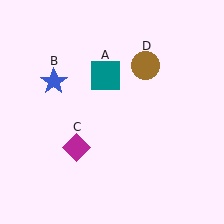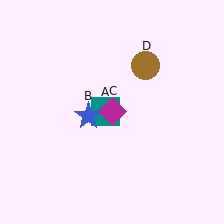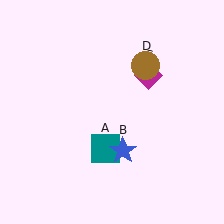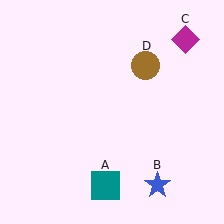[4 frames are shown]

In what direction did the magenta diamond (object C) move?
The magenta diamond (object C) moved up and to the right.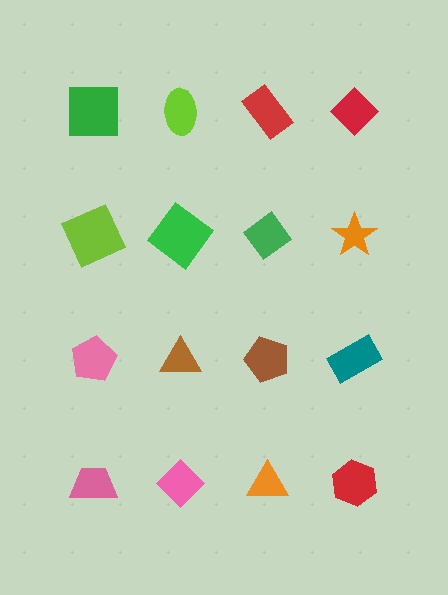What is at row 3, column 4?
A teal rectangle.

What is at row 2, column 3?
A green diamond.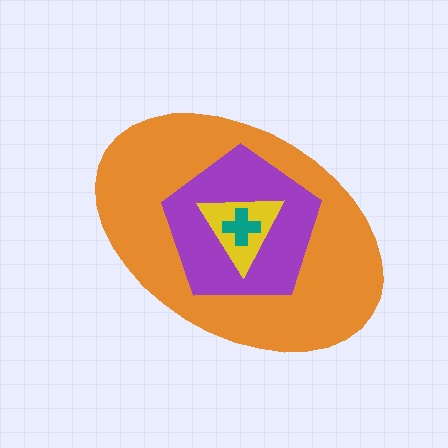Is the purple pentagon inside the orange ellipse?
Yes.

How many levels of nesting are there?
4.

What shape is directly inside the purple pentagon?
The yellow triangle.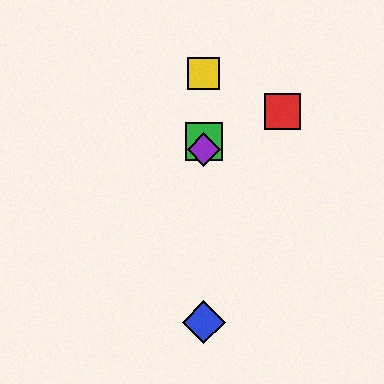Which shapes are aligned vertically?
The blue diamond, the green square, the yellow square, the purple diamond are aligned vertically.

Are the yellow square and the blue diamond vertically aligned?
Yes, both are at x≈204.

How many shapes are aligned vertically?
4 shapes (the blue diamond, the green square, the yellow square, the purple diamond) are aligned vertically.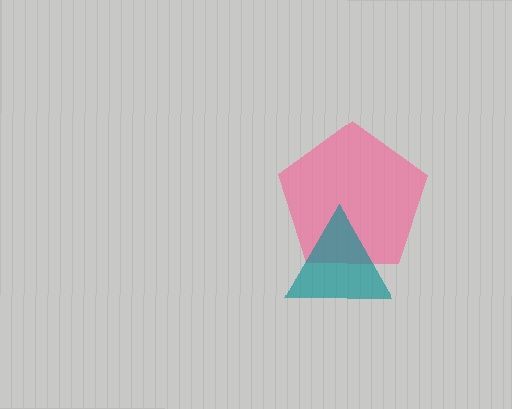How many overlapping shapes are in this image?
There are 2 overlapping shapes in the image.